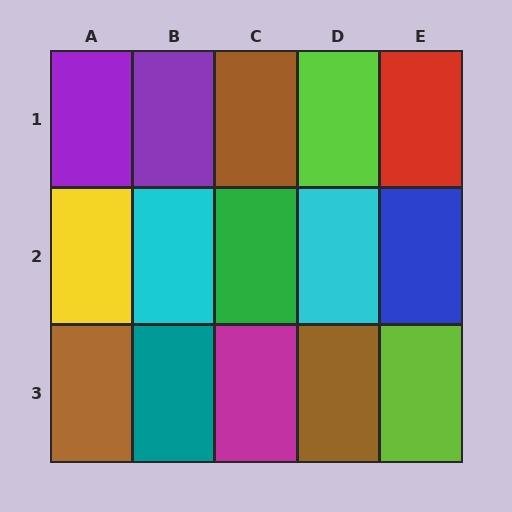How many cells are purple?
2 cells are purple.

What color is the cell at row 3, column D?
Brown.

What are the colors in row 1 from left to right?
Purple, purple, brown, lime, red.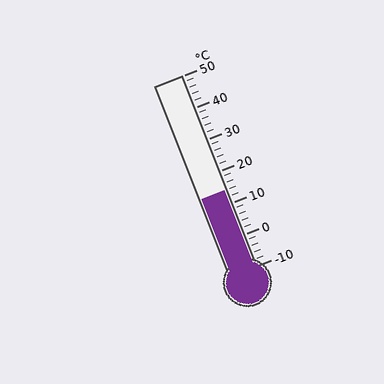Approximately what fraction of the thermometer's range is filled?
The thermometer is filled to approximately 40% of its range.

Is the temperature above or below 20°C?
The temperature is below 20°C.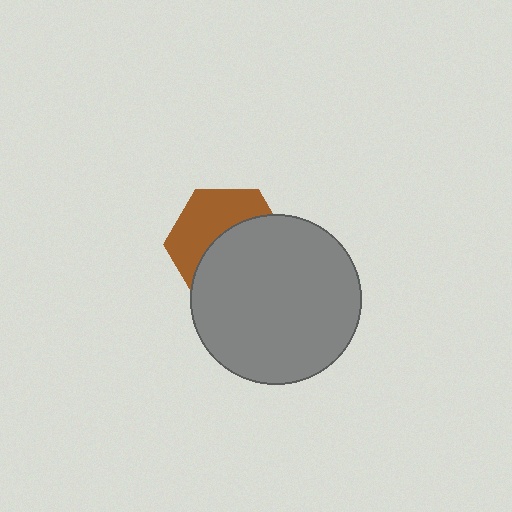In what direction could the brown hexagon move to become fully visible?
The brown hexagon could move up. That would shift it out from behind the gray circle entirely.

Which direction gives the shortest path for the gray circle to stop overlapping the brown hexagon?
Moving down gives the shortest separation.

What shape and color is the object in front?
The object in front is a gray circle.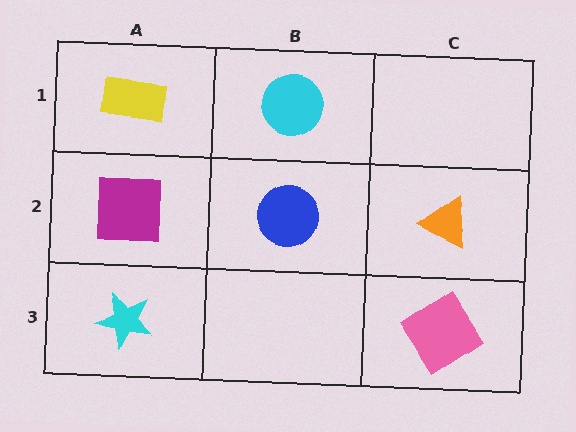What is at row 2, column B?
A blue circle.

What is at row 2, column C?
An orange triangle.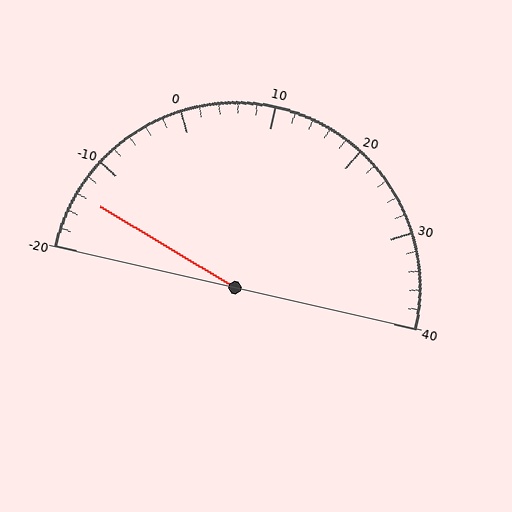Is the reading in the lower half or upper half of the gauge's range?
The reading is in the lower half of the range (-20 to 40).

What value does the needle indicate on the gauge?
The needle indicates approximately -14.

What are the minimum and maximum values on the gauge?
The gauge ranges from -20 to 40.